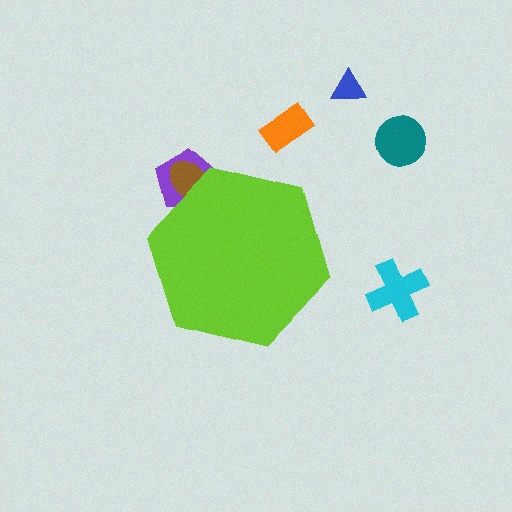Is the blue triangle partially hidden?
No, the blue triangle is fully visible.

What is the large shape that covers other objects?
A lime hexagon.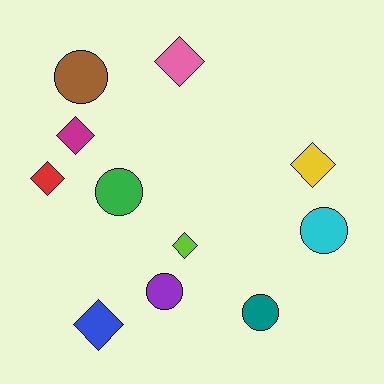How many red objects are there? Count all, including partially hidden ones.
There is 1 red object.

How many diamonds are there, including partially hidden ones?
There are 6 diamonds.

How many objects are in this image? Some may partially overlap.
There are 11 objects.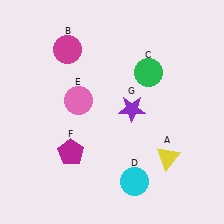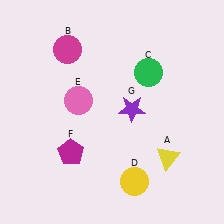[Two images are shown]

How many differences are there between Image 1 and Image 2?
There is 1 difference between the two images.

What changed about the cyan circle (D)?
In Image 1, D is cyan. In Image 2, it changed to yellow.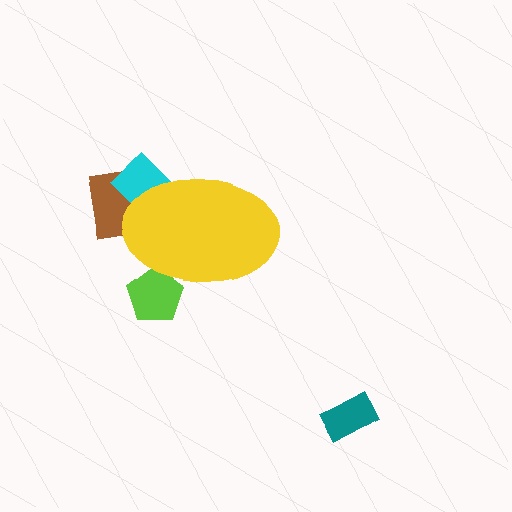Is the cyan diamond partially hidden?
Yes, the cyan diamond is partially hidden behind the yellow ellipse.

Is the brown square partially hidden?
Yes, the brown square is partially hidden behind the yellow ellipse.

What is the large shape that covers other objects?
A yellow ellipse.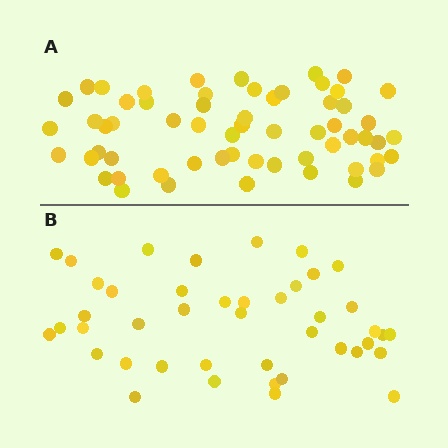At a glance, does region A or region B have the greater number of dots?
Region A (the top region) has more dots.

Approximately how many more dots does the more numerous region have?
Region A has approximately 15 more dots than region B.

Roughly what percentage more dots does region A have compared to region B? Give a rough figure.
About 40% more.